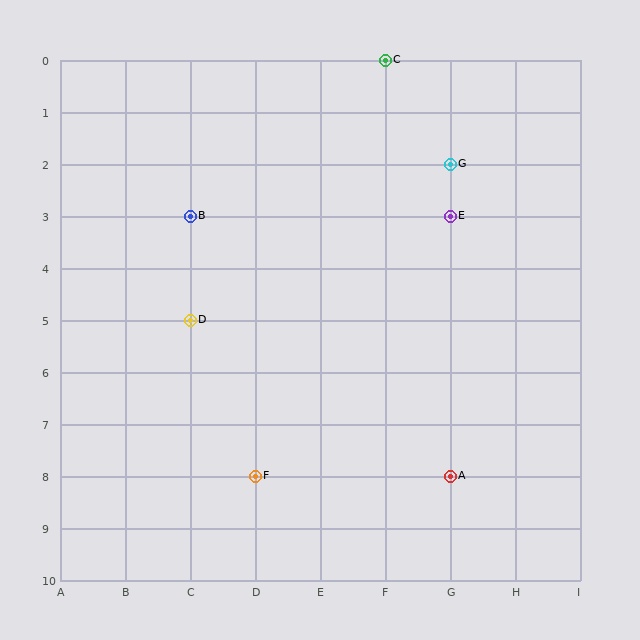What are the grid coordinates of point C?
Point C is at grid coordinates (F, 0).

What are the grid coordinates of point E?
Point E is at grid coordinates (G, 3).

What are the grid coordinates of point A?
Point A is at grid coordinates (G, 8).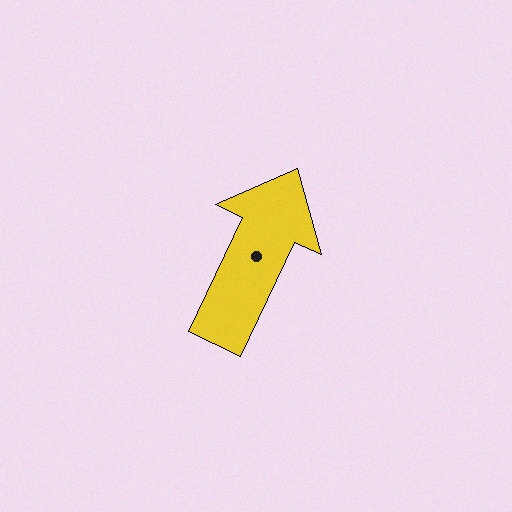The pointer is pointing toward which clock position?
Roughly 1 o'clock.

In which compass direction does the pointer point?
Northeast.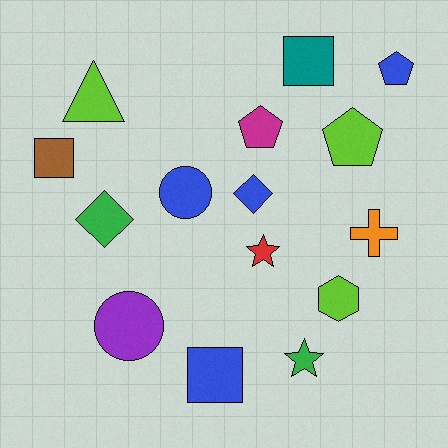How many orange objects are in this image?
There is 1 orange object.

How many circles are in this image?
There are 2 circles.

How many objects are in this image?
There are 15 objects.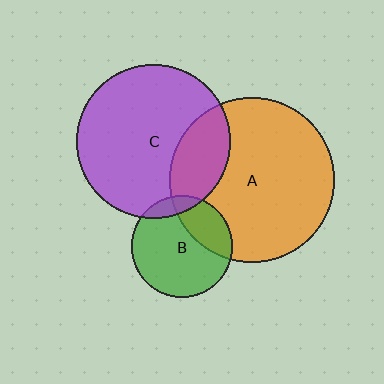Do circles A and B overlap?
Yes.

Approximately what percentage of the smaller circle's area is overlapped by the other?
Approximately 30%.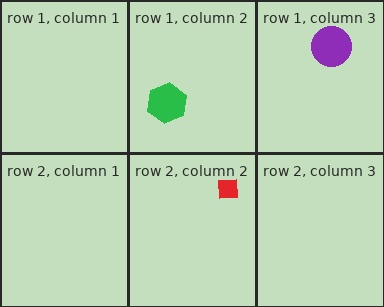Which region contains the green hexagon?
The row 1, column 2 region.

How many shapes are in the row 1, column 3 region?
1.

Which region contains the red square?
The row 2, column 2 region.